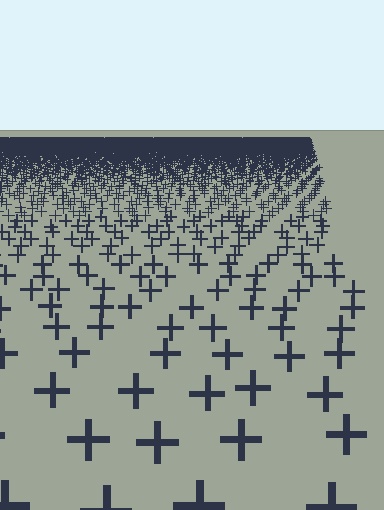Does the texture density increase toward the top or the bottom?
Density increases toward the top.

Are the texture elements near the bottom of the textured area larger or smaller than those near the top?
Larger. Near the bottom, elements are closer to the viewer and appear at a bigger on-screen size.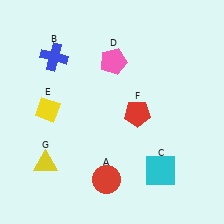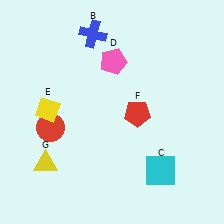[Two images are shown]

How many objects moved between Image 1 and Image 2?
2 objects moved between the two images.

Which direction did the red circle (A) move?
The red circle (A) moved left.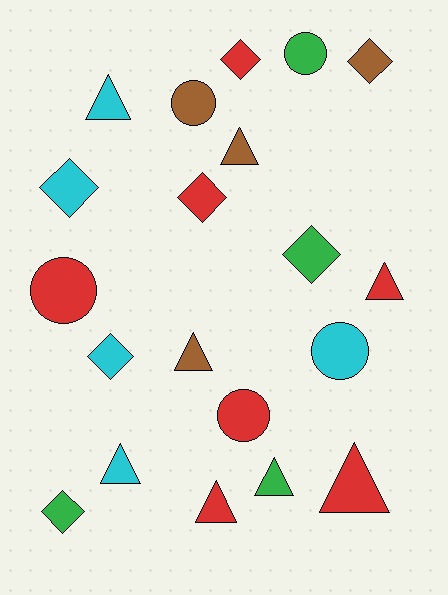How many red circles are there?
There are 2 red circles.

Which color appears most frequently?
Red, with 7 objects.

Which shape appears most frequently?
Triangle, with 8 objects.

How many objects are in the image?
There are 20 objects.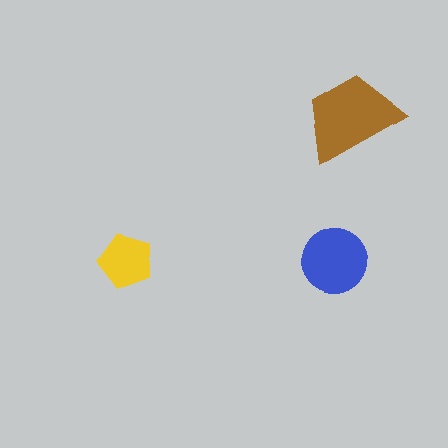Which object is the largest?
The brown trapezoid.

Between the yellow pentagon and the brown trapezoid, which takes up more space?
The brown trapezoid.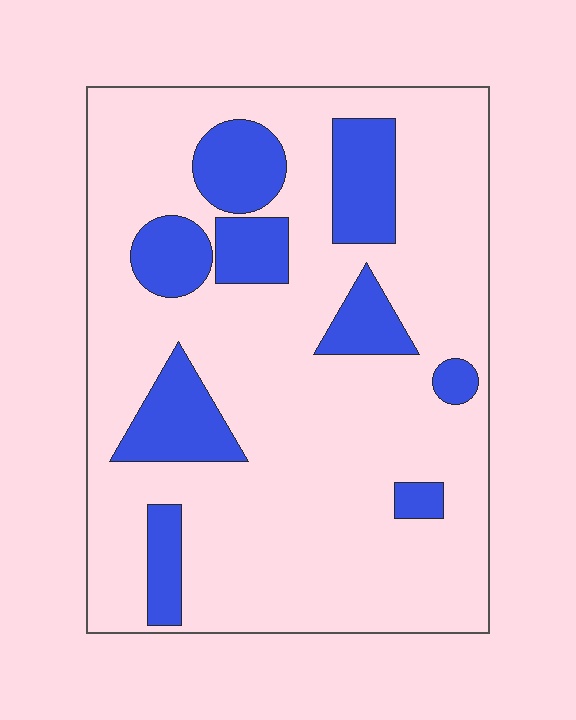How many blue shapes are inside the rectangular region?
9.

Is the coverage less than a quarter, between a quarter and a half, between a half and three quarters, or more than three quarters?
Less than a quarter.